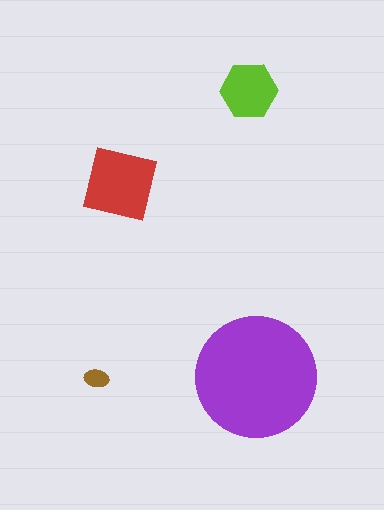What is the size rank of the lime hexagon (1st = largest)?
3rd.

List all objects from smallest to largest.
The brown ellipse, the lime hexagon, the red square, the purple circle.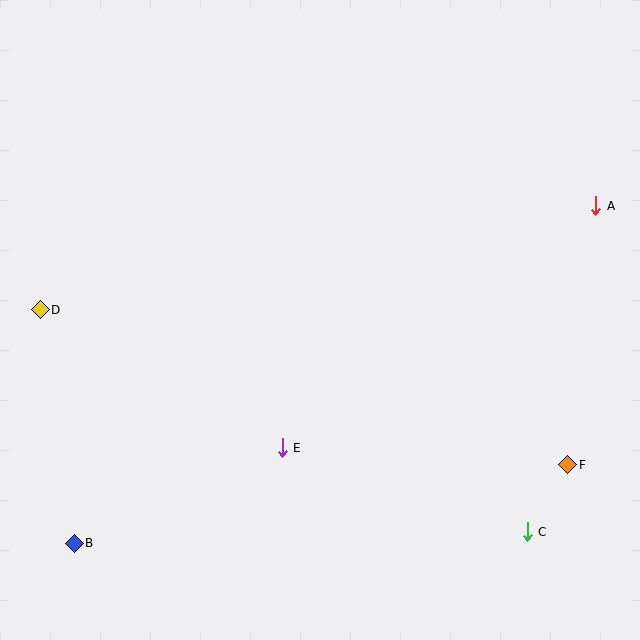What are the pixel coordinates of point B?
Point B is at (74, 543).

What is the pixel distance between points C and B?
The distance between C and B is 453 pixels.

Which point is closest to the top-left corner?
Point D is closest to the top-left corner.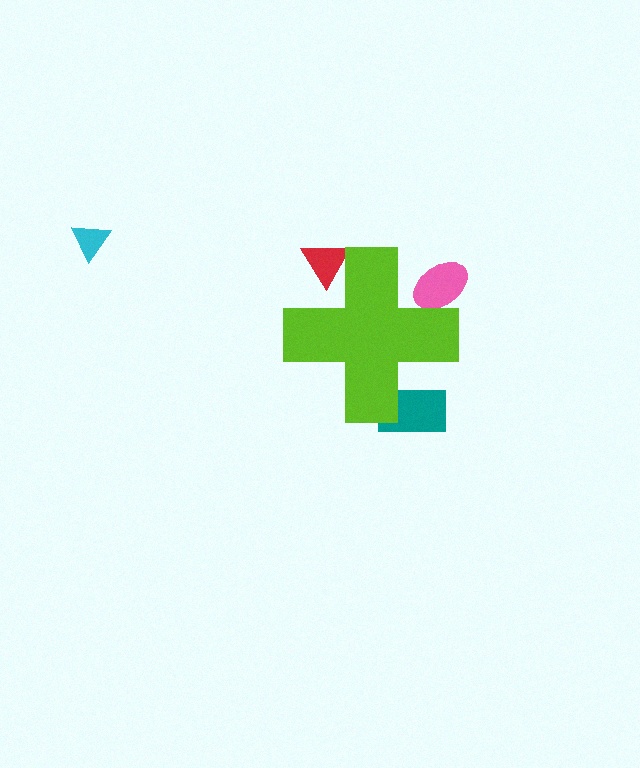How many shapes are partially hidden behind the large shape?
3 shapes are partially hidden.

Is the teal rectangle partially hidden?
Yes, the teal rectangle is partially hidden behind the lime cross.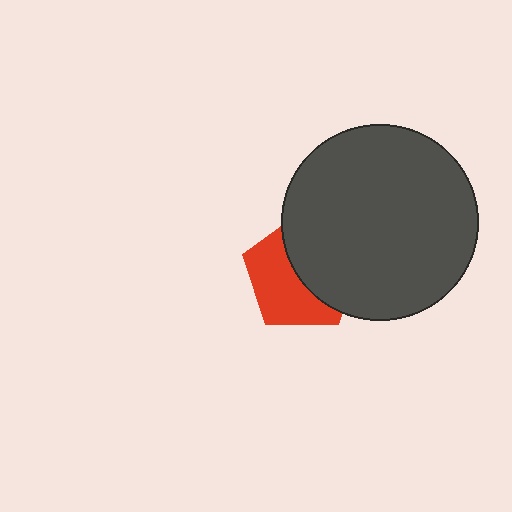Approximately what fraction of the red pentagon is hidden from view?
Roughly 50% of the red pentagon is hidden behind the dark gray circle.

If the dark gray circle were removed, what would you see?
You would see the complete red pentagon.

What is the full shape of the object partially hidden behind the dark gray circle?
The partially hidden object is a red pentagon.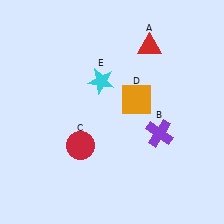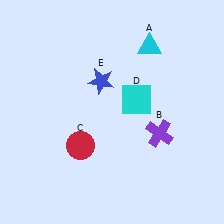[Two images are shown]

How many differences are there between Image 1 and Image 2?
There are 3 differences between the two images.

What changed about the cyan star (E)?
In Image 1, E is cyan. In Image 2, it changed to blue.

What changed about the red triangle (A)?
In Image 1, A is red. In Image 2, it changed to cyan.